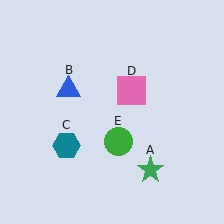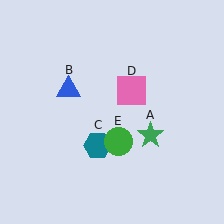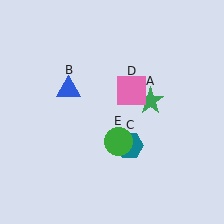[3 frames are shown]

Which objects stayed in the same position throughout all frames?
Blue triangle (object B) and pink square (object D) and green circle (object E) remained stationary.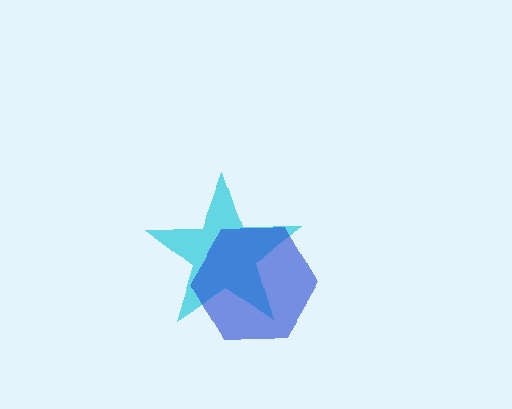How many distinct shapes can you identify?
There are 2 distinct shapes: a cyan star, a blue hexagon.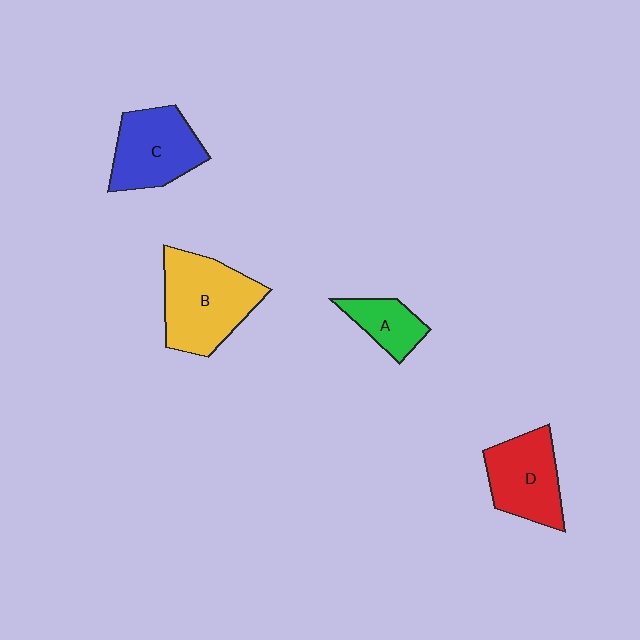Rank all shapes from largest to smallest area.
From largest to smallest: B (yellow), C (blue), D (red), A (green).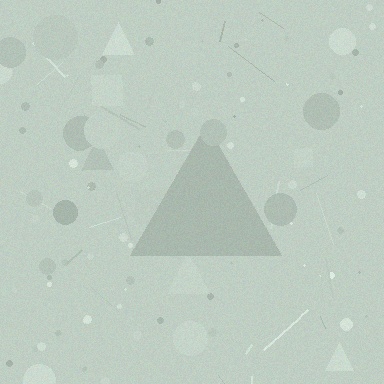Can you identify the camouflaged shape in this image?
The camouflaged shape is a triangle.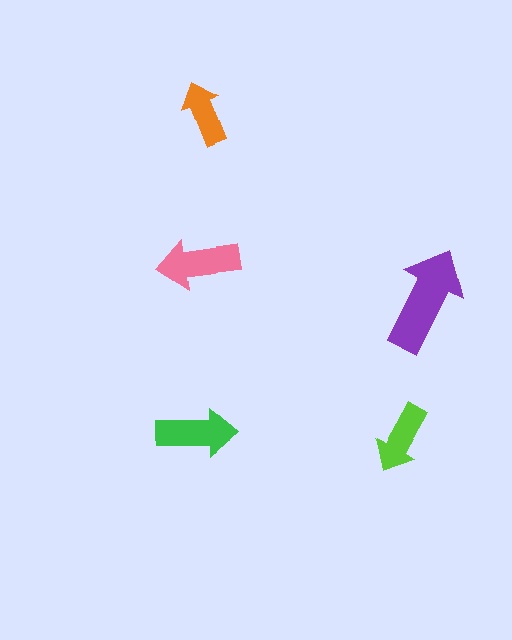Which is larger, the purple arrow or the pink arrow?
The purple one.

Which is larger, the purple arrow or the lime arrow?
The purple one.